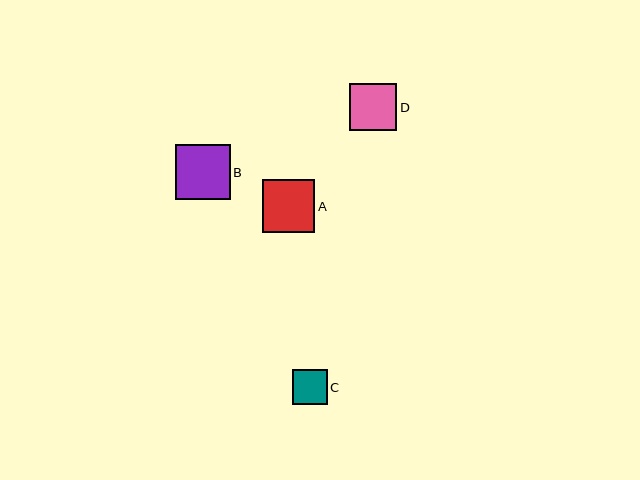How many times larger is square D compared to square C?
Square D is approximately 1.4 times the size of square C.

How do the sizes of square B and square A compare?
Square B and square A are approximately the same size.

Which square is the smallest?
Square C is the smallest with a size of approximately 35 pixels.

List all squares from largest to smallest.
From largest to smallest: B, A, D, C.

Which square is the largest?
Square B is the largest with a size of approximately 55 pixels.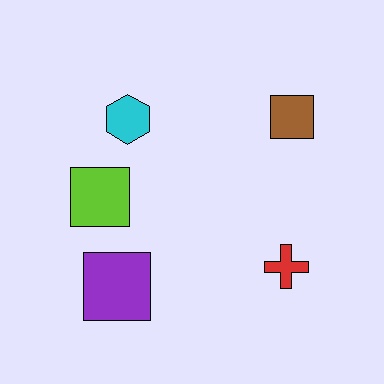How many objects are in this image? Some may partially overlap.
There are 5 objects.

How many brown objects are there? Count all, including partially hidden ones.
There is 1 brown object.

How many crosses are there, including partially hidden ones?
There is 1 cross.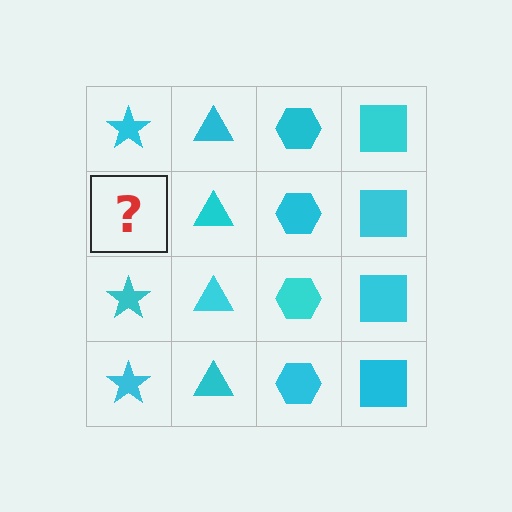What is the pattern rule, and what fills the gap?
The rule is that each column has a consistent shape. The gap should be filled with a cyan star.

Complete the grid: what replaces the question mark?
The question mark should be replaced with a cyan star.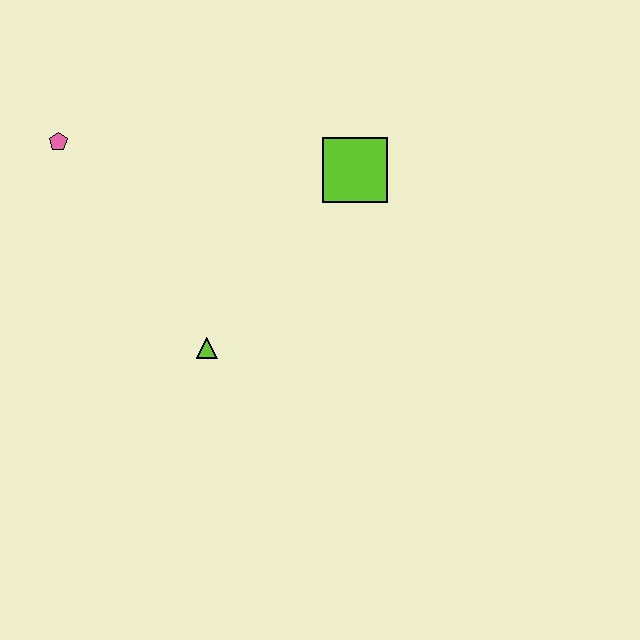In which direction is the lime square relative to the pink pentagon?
The lime square is to the right of the pink pentagon.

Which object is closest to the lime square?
The lime triangle is closest to the lime square.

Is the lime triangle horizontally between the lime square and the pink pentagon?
Yes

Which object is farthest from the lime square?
The pink pentagon is farthest from the lime square.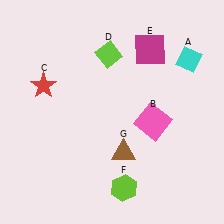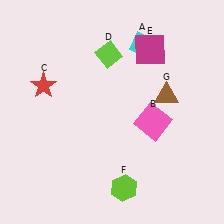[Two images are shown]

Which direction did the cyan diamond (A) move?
The cyan diamond (A) moved left.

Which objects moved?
The objects that moved are: the cyan diamond (A), the brown triangle (G).